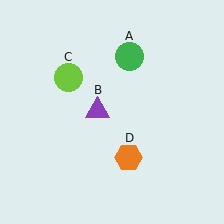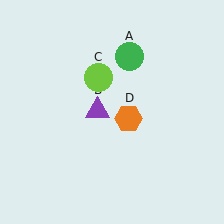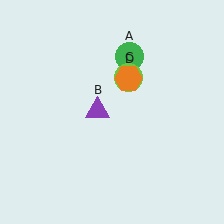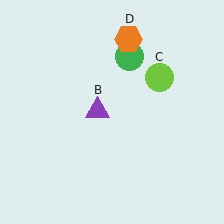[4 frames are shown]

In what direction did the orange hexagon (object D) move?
The orange hexagon (object D) moved up.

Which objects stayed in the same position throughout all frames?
Green circle (object A) and purple triangle (object B) remained stationary.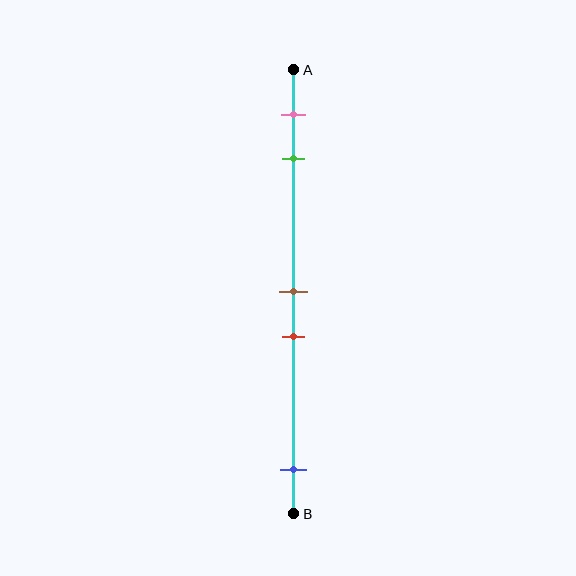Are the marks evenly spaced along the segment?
No, the marks are not evenly spaced.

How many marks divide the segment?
There are 5 marks dividing the segment.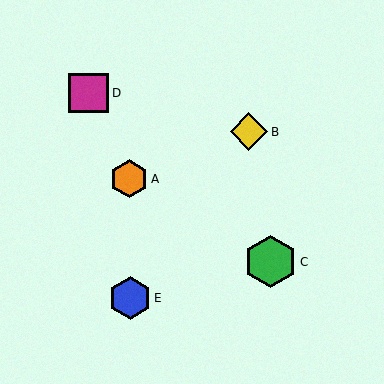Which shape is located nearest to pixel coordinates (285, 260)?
The green hexagon (labeled C) at (270, 262) is nearest to that location.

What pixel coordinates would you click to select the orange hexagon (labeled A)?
Click at (129, 179) to select the orange hexagon A.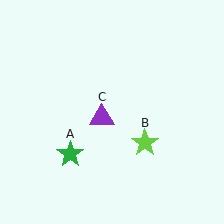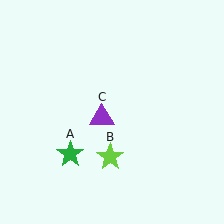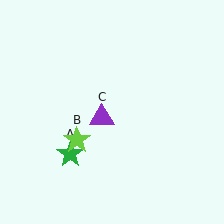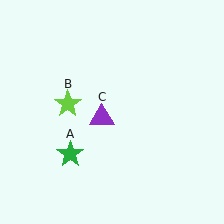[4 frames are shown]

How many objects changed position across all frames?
1 object changed position: lime star (object B).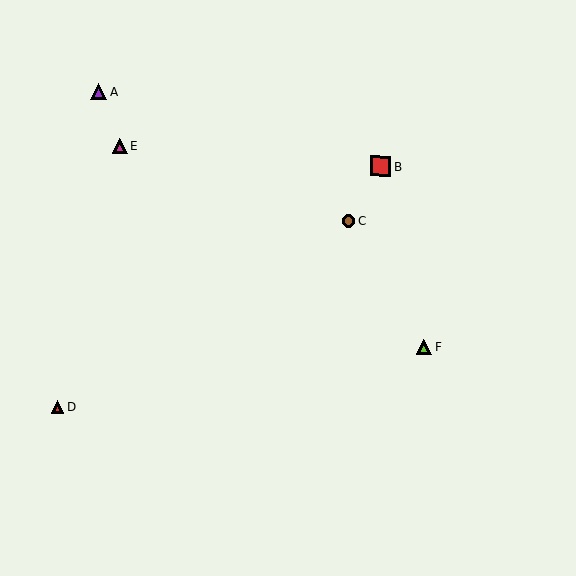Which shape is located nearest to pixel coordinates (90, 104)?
The purple triangle (labeled A) at (99, 92) is nearest to that location.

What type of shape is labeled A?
Shape A is a purple triangle.